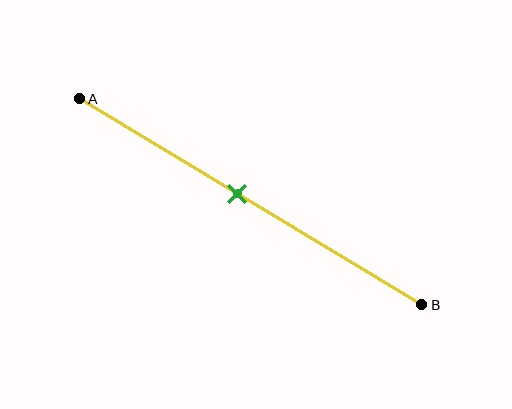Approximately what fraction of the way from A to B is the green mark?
The green mark is approximately 45% of the way from A to B.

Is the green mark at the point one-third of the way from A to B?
No, the mark is at about 45% from A, not at the 33% one-third point.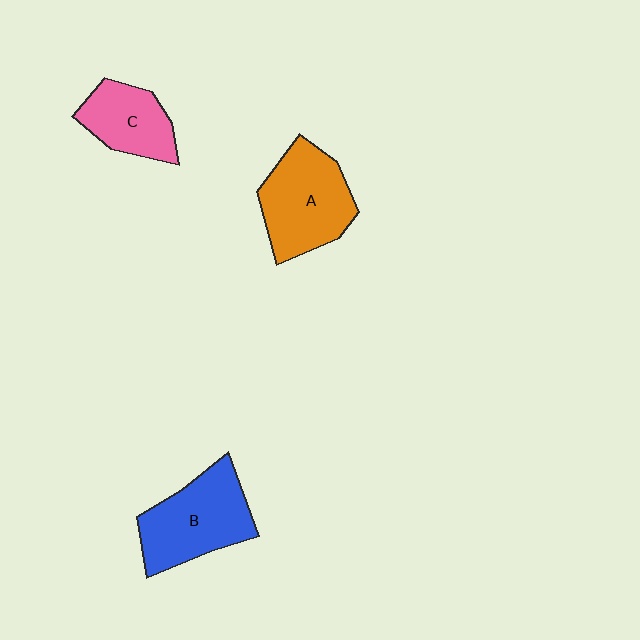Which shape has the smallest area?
Shape C (pink).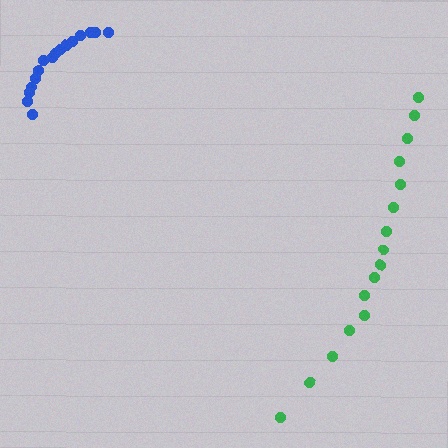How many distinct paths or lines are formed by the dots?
There are 2 distinct paths.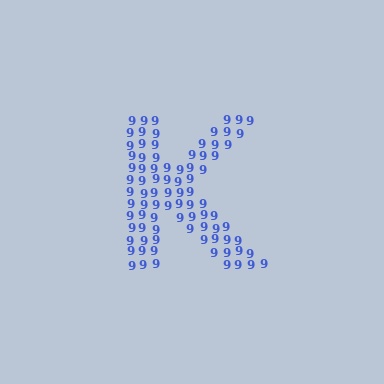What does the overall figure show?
The overall figure shows the letter K.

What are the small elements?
The small elements are digit 9's.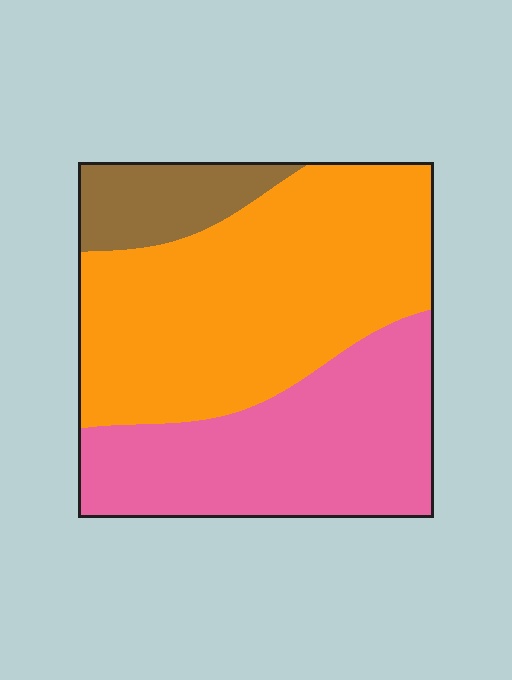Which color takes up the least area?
Brown, at roughly 10%.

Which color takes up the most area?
Orange, at roughly 50%.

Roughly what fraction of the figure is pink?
Pink takes up about three eighths (3/8) of the figure.